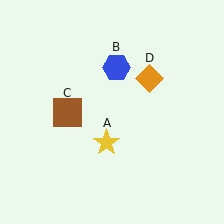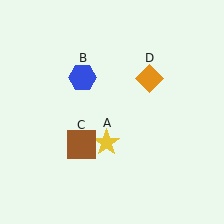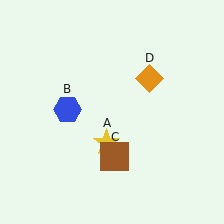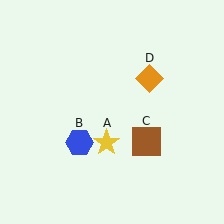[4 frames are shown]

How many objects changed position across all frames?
2 objects changed position: blue hexagon (object B), brown square (object C).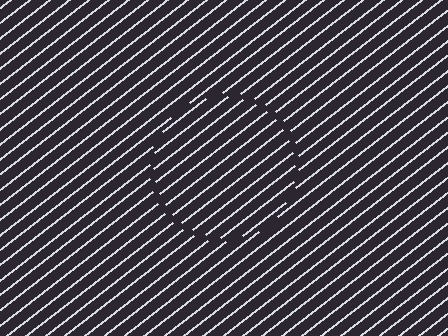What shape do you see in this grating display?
An illusory circle. The interior of the shape contains the same grating, shifted by half a period — the contour is defined by the phase discontinuity where line-ends from the inner and outer gratings abut.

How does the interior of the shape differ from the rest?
The interior of the shape contains the same grating, shifted by half a period — the contour is defined by the phase discontinuity where line-ends from the inner and outer gratings abut.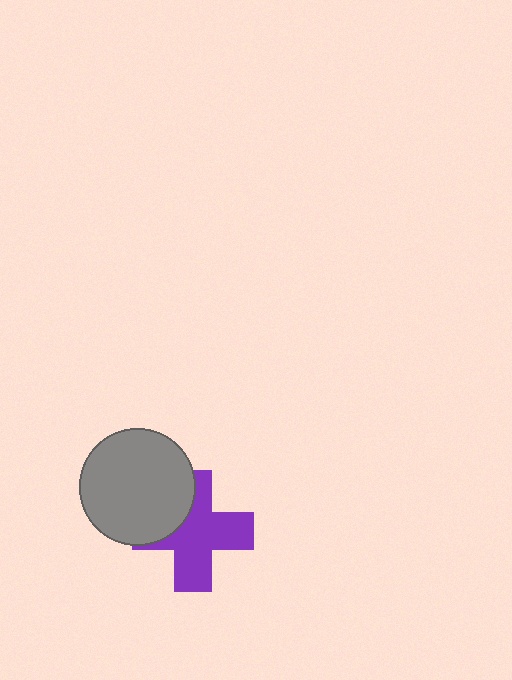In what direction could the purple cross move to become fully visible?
The purple cross could move toward the lower-right. That would shift it out from behind the gray circle entirely.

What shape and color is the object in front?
The object in front is a gray circle.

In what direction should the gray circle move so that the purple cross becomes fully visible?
The gray circle should move toward the upper-left. That is the shortest direction to clear the overlap and leave the purple cross fully visible.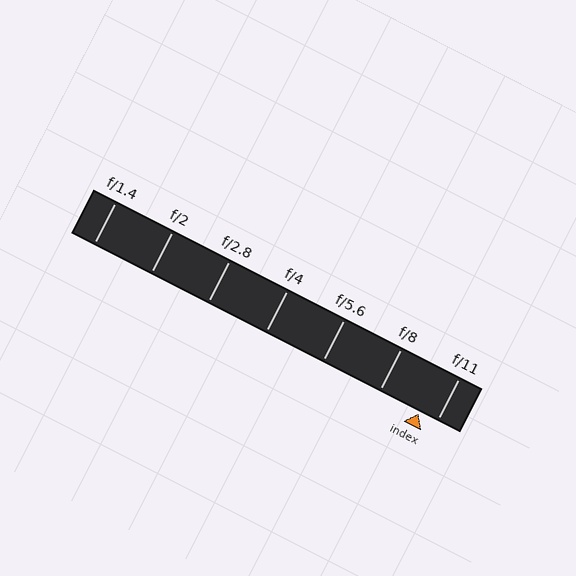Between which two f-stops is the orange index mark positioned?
The index mark is between f/8 and f/11.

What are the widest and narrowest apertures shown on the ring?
The widest aperture shown is f/1.4 and the narrowest is f/11.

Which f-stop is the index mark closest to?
The index mark is closest to f/11.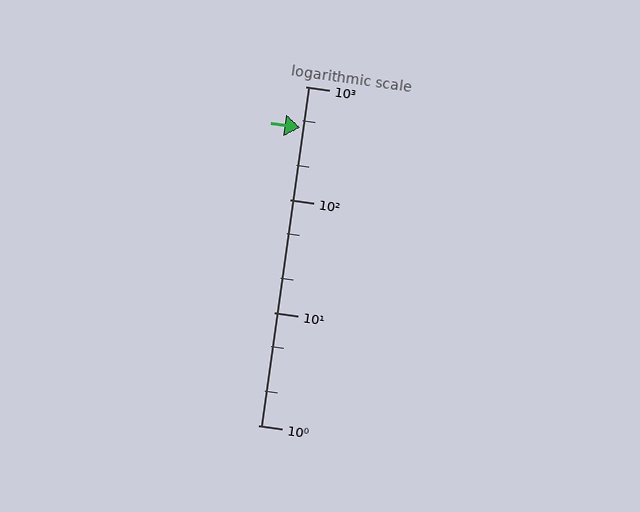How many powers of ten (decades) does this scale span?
The scale spans 3 decades, from 1 to 1000.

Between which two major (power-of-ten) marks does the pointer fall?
The pointer is between 100 and 1000.